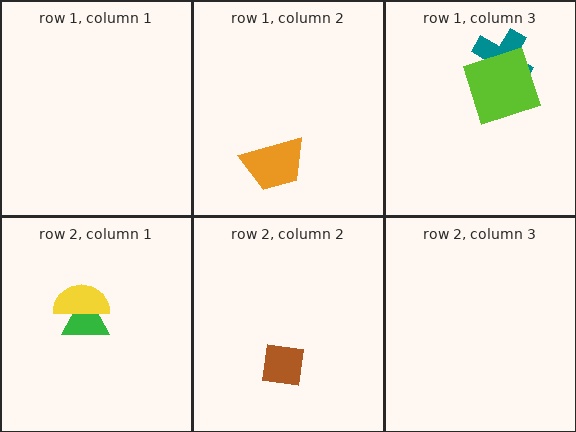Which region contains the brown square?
The row 2, column 2 region.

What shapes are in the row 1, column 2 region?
The orange trapezoid.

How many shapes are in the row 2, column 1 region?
2.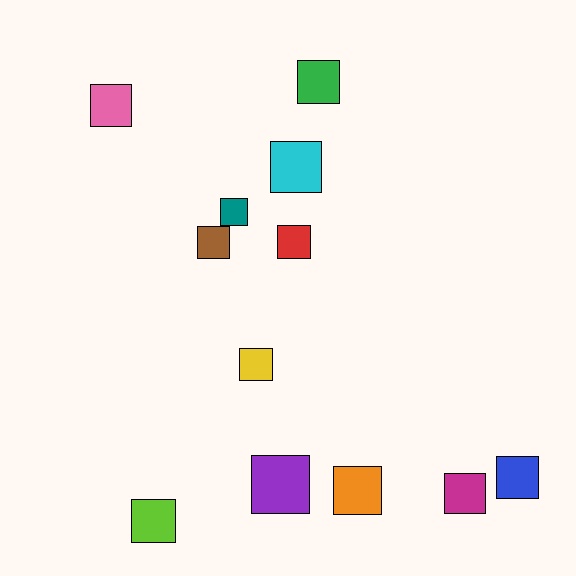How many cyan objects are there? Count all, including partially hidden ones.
There is 1 cyan object.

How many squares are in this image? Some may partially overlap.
There are 12 squares.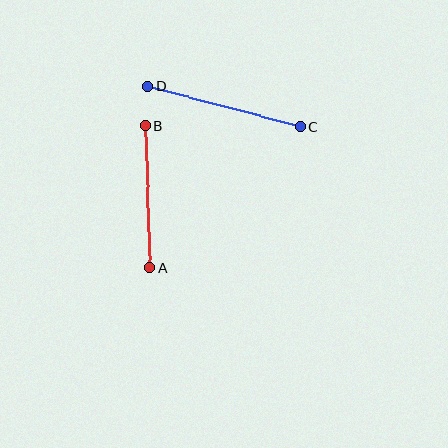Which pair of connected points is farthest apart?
Points C and D are farthest apart.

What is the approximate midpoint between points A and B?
The midpoint is at approximately (148, 197) pixels.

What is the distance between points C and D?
The distance is approximately 158 pixels.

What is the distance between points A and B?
The distance is approximately 142 pixels.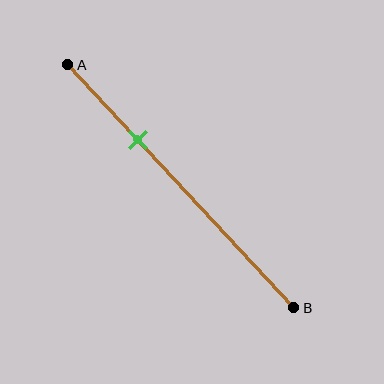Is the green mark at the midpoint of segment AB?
No, the mark is at about 30% from A, not at the 50% midpoint.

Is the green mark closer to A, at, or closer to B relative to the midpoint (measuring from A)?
The green mark is closer to point A than the midpoint of segment AB.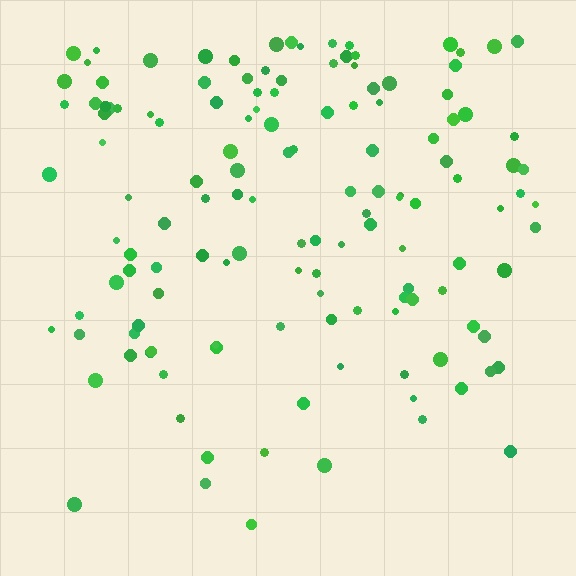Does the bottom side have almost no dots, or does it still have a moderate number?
Still a moderate number, just noticeably fewer than the top.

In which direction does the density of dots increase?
From bottom to top, with the top side densest.